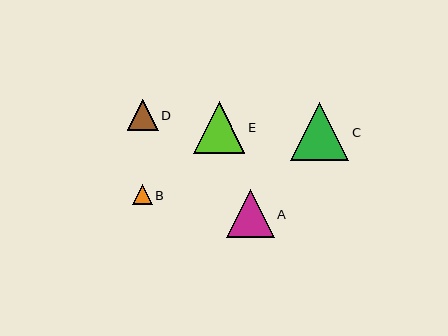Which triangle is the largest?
Triangle C is the largest with a size of approximately 58 pixels.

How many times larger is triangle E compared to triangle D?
Triangle E is approximately 1.7 times the size of triangle D.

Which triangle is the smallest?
Triangle B is the smallest with a size of approximately 20 pixels.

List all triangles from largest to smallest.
From largest to smallest: C, E, A, D, B.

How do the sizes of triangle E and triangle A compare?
Triangle E and triangle A are approximately the same size.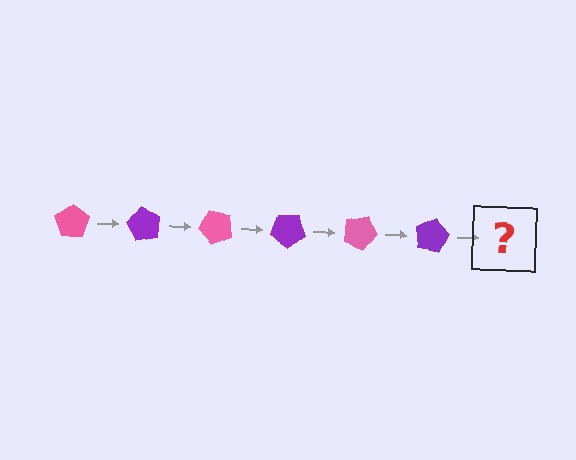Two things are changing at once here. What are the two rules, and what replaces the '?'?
The two rules are that it rotates 60 degrees each step and the color cycles through pink and purple. The '?' should be a pink pentagon, rotated 360 degrees from the start.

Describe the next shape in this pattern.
It should be a pink pentagon, rotated 360 degrees from the start.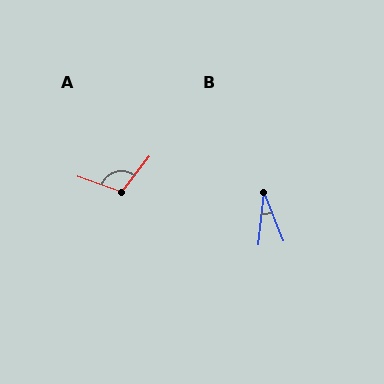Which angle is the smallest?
B, at approximately 27 degrees.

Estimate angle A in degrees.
Approximately 108 degrees.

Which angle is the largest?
A, at approximately 108 degrees.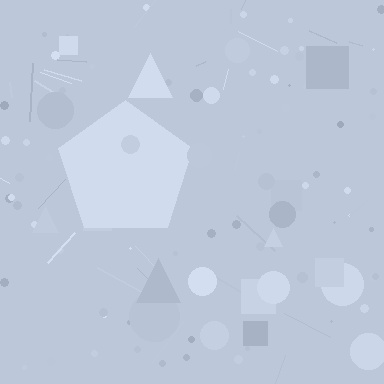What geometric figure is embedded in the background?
A pentagon is embedded in the background.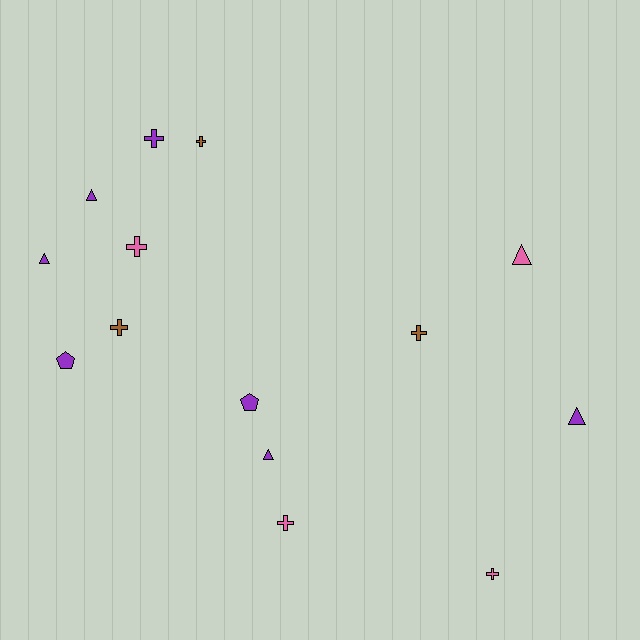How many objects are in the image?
There are 14 objects.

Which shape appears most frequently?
Cross, with 7 objects.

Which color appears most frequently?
Purple, with 7 objects.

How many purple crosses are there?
There is 1 purple cross.